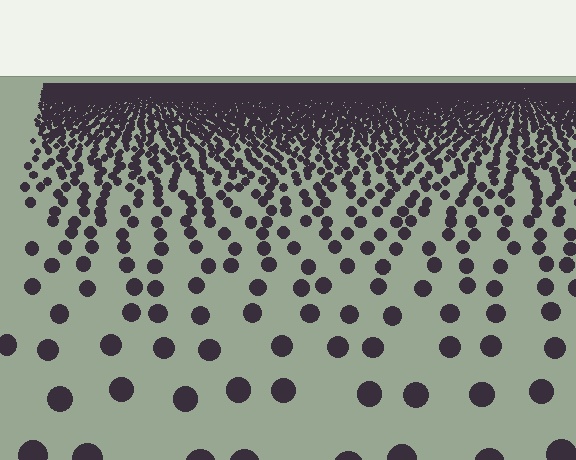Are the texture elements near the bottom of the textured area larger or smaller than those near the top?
Larger. Near the bottom, elements are closer to the viewer and appear at a bigger on-screen size.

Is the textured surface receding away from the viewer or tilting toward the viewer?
The surface is receding away from the viewer. Texture elements get smaller and denser toward the top.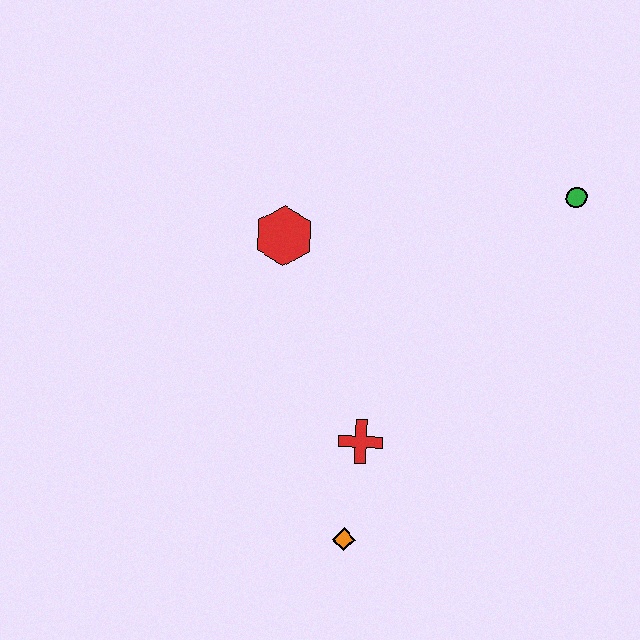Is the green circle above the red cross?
Yes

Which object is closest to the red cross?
The orange diamond is closest to the red cross.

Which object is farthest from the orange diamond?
The green circle is farthest from the orange diamond.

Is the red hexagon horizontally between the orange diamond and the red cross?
No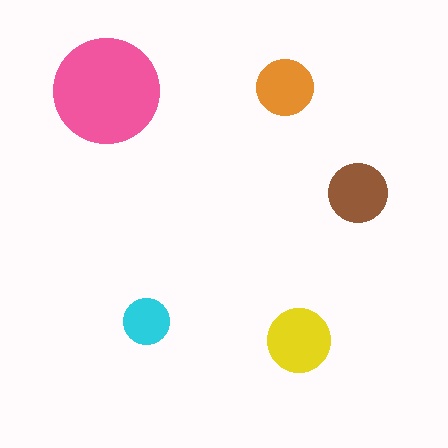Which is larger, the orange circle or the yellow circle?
The yellow one.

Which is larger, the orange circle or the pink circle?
The pink one.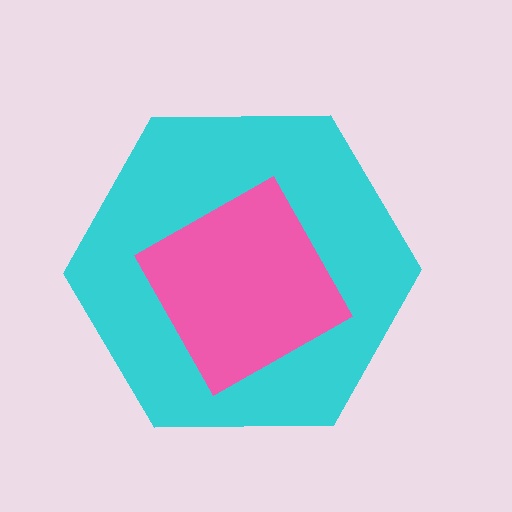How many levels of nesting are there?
2.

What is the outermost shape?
The cyan hexagon.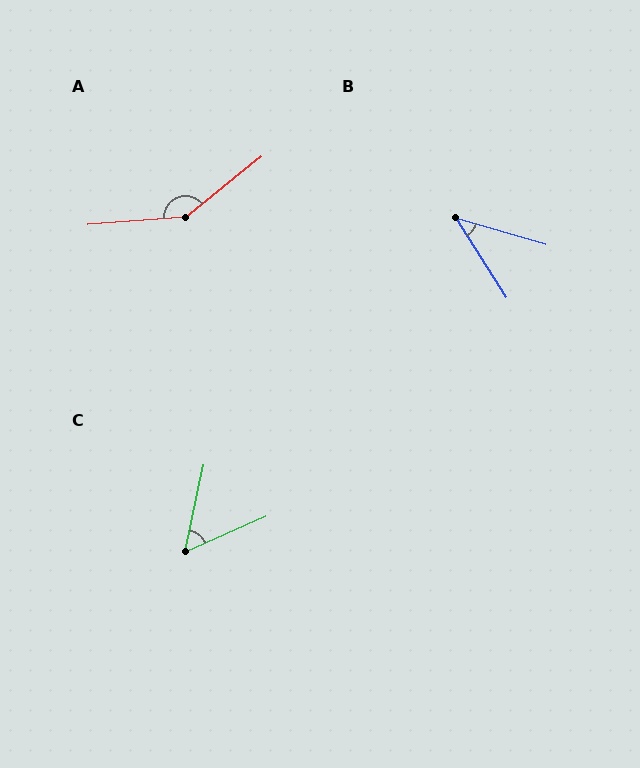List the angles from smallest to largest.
B (41°), C (54°), A (145°).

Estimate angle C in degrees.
Approximately 54 degrees.